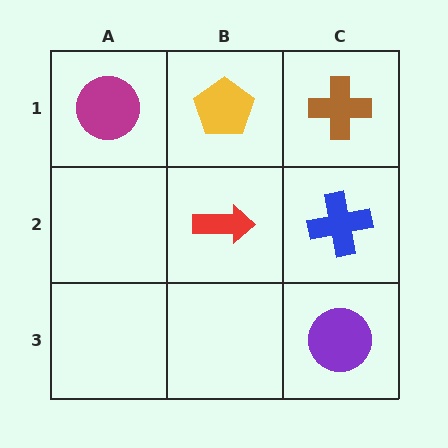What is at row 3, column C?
A purple circle.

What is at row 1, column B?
A yellow pentagon.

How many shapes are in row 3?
1 shape.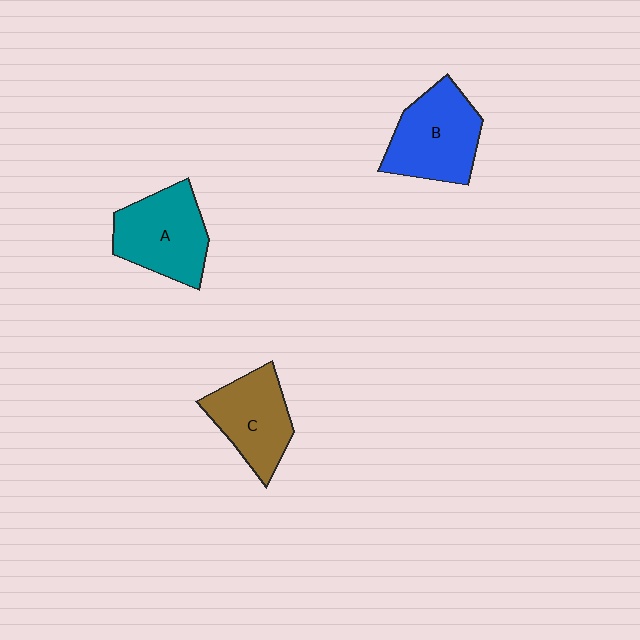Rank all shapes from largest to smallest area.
From largest to smallest: B (blue), A (teal), C (brown).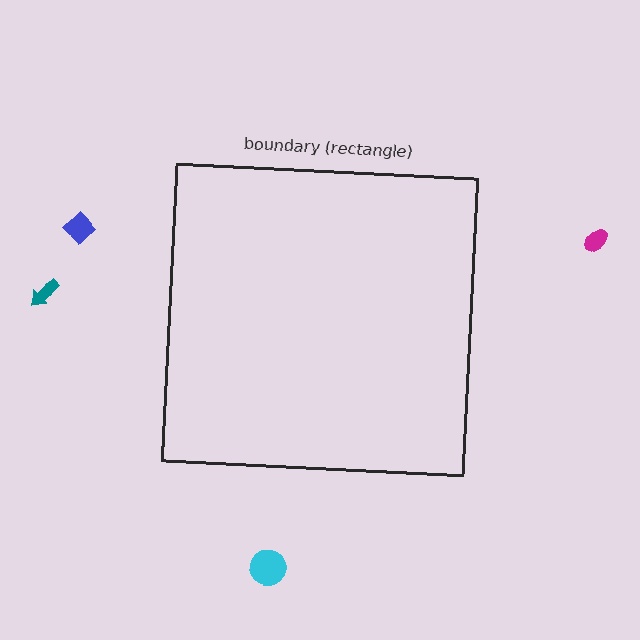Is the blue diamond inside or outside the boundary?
Outside.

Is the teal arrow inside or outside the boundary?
Outside.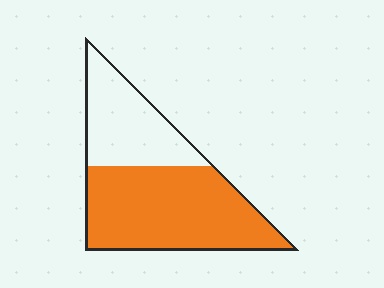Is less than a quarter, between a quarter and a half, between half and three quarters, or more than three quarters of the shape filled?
Between half and three quarters.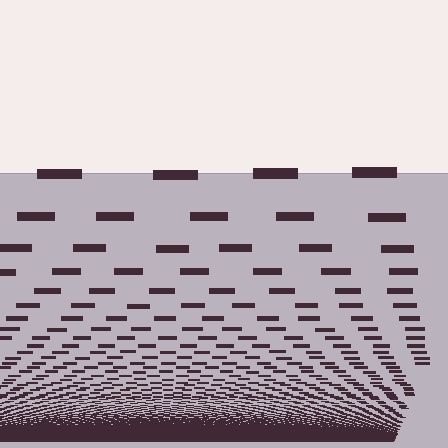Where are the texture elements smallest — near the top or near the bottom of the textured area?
Near the bottom.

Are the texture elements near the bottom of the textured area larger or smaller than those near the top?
Smaller. The gradient is inverted — elements near the bottom are smaller and denser.